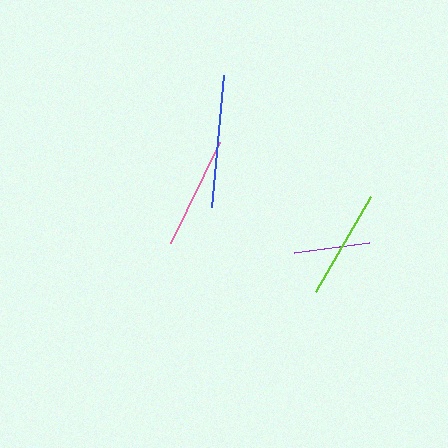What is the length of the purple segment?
The purple segment is approximately 75 pixels long.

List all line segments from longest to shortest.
From longest to shortest: blue, pink, lime, purple.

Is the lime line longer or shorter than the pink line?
The pink line is longer than the lime line.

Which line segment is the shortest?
The purple line is the shortest at approximately 75 pixels.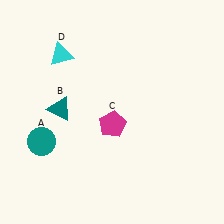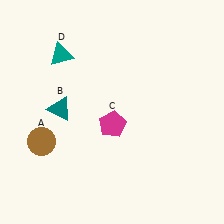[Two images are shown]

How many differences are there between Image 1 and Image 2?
There are 2 differences between the two images.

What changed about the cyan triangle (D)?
In Image 1, D is cyan. In Image 2, it changed to teal.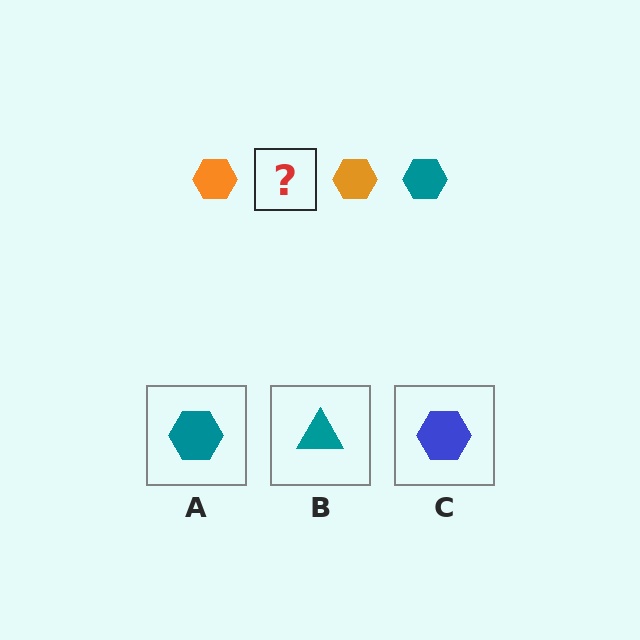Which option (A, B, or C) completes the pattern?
A.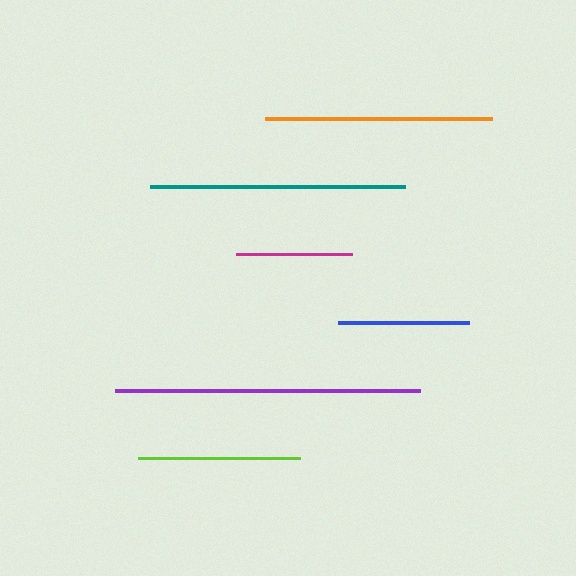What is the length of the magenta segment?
The magenta segment is approximately 116 pixels long.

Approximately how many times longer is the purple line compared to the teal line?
The purple line is approximately 1.2 times the length of the teal line.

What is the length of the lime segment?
The lime segment is approximately 162 pixels long.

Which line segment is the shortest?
The magenta line is the shortest at approximately 116 pixels.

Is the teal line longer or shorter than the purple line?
The purple line is longer than the teal line.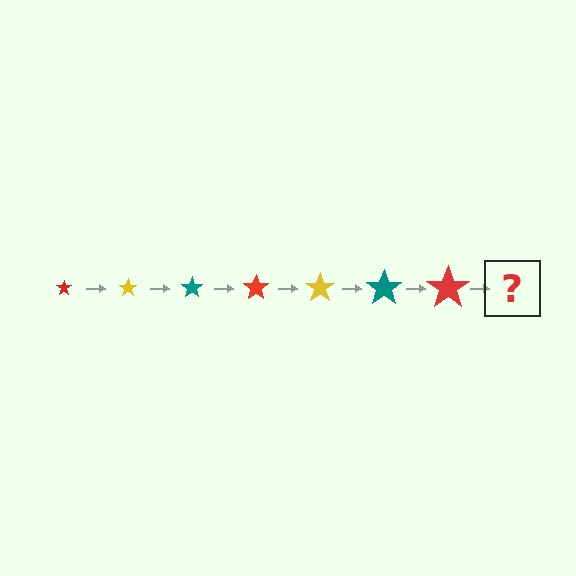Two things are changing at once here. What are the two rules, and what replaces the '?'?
The two rules are that the star grows larger each step and the color cycles through red, yellow, and teal. The '?' should be a yellow star, larger than the previous one.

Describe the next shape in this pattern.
It should be a yellow star, larger than the previous one.